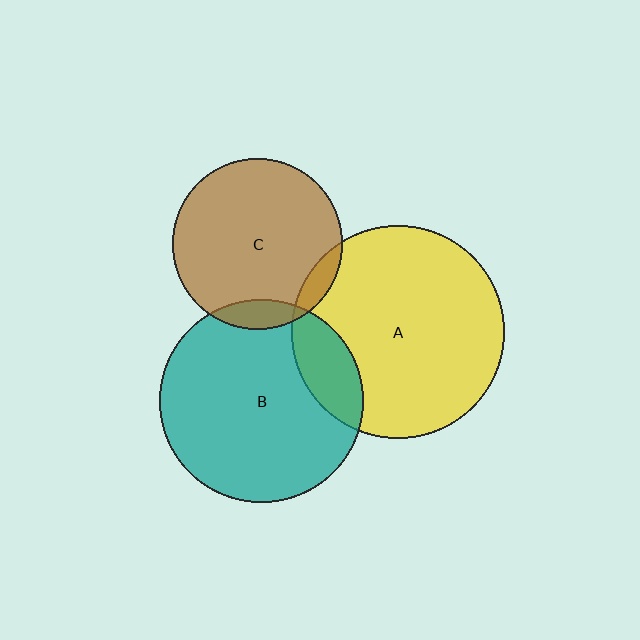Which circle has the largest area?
Circle A (yellow).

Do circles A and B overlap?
Yes.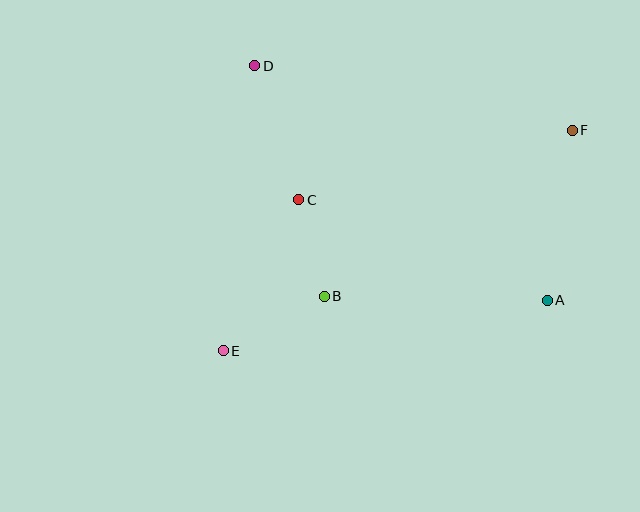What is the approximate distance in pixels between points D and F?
The distance between D and F is approximately 324 pixels.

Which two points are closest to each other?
Points B and C are closest to each other.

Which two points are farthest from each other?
Points E and F are farthest from each other.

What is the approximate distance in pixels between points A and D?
The distance between A and D is approximately 375 pixels.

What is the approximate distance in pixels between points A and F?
The distance between A and F is approximately 172 pixels.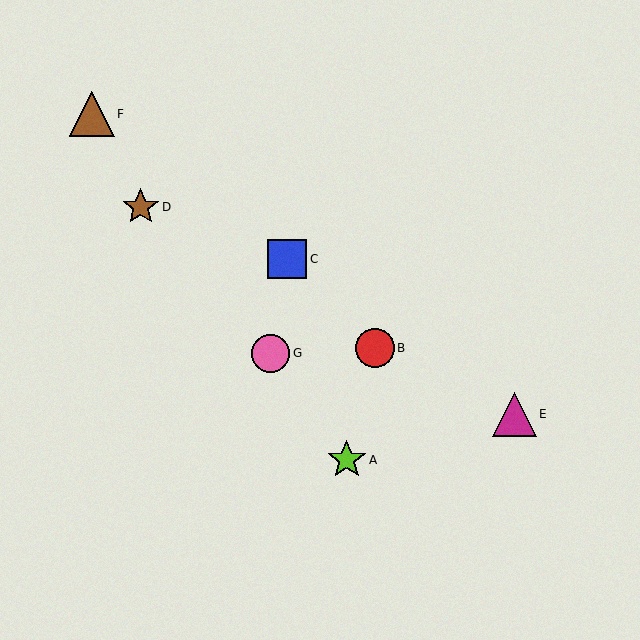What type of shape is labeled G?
Shape G is a pink circle.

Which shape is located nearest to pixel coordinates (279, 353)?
The pink circle (labeled G) at (271, 353) is nearest to that location.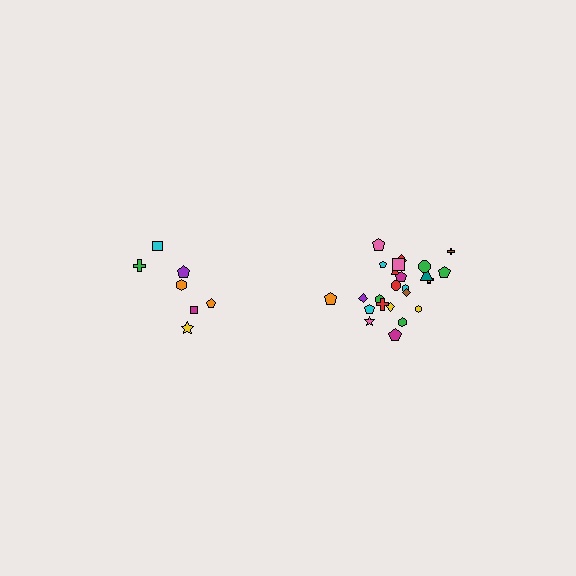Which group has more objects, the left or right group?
The right group.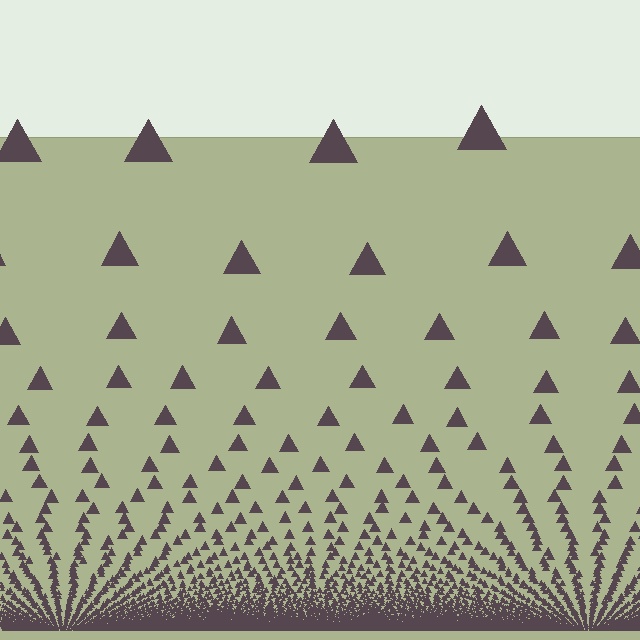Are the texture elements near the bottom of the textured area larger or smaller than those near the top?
Smaller. The gradient is inverted — elements near the bottom are smaller and denser.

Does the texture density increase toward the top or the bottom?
Density increases toward the bottom.